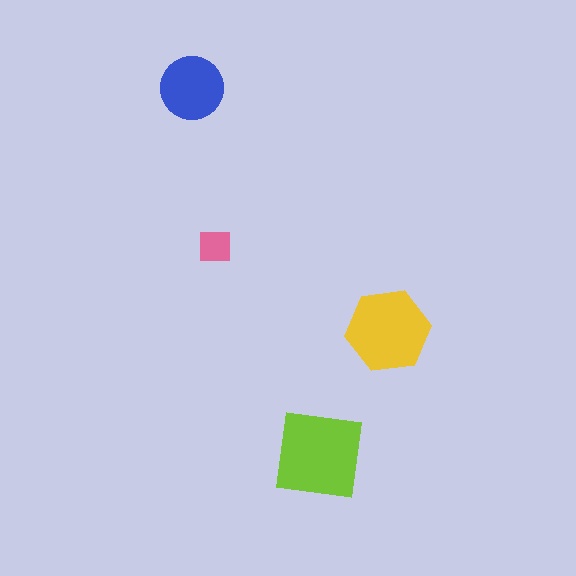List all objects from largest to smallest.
The lime square, the yellow hexagon, the blue circle, the pink square.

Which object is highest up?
The blue circle is topmost.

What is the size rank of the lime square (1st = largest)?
1st.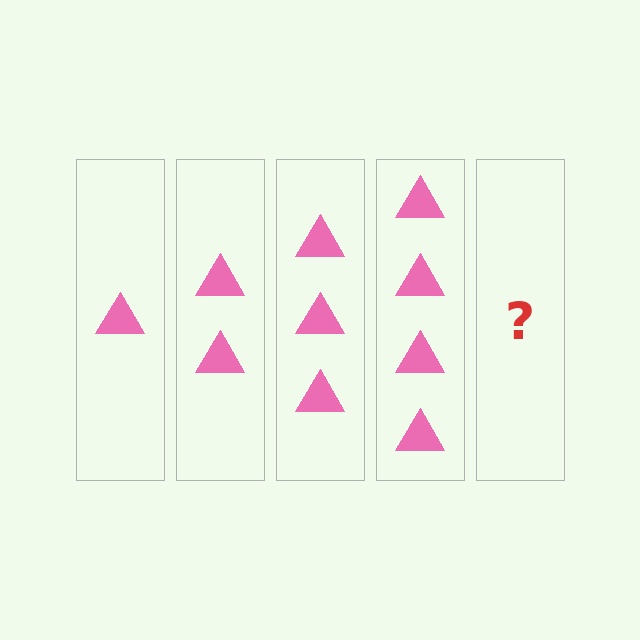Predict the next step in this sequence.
The next step is 5 triangles.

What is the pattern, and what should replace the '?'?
The pattern is that each step adds one more triangle. The '?' should be 5 triangles.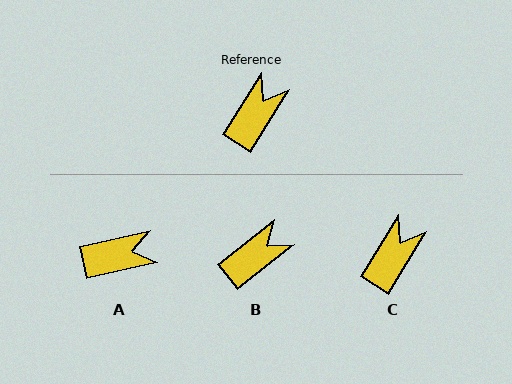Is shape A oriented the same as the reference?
No, it is off by about 45 degrees.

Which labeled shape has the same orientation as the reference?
C.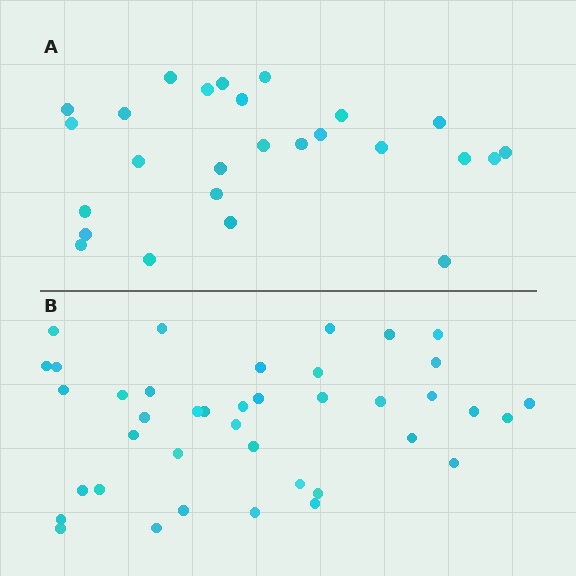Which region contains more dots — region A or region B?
Region B (the bottom region) has more dots.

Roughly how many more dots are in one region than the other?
Region B has approximately 15 more dots than region A.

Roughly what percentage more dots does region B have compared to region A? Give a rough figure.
About 55% more.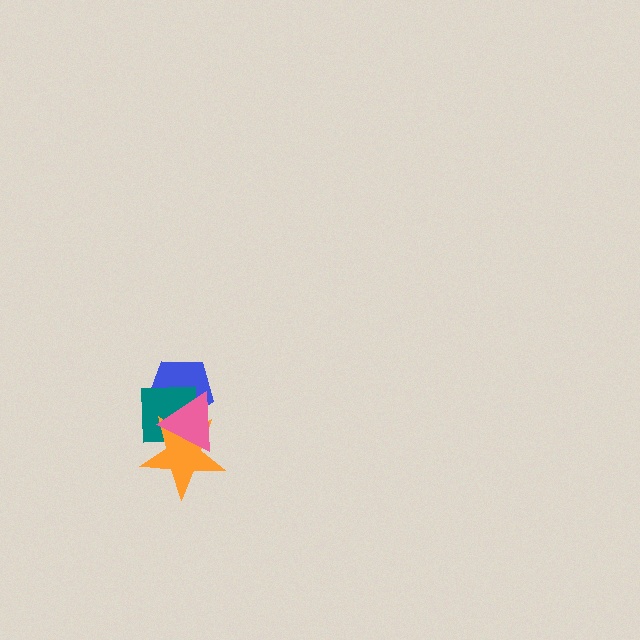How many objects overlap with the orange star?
3 objects overlap with the orange star.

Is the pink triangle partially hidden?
No, no other shape covers it.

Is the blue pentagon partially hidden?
Yes, it is partially covered by another shape.